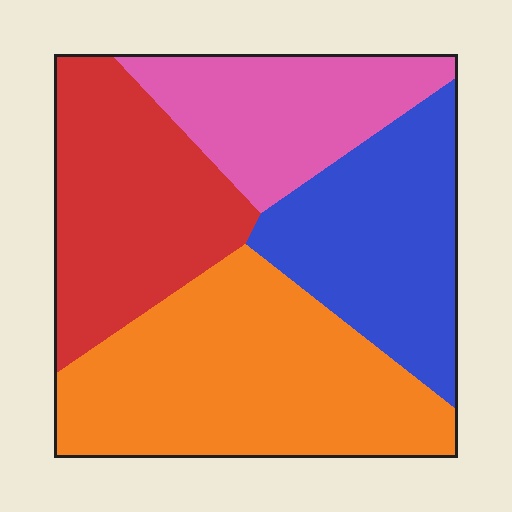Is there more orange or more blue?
Orange.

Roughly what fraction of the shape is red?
Red takes up about one quarter (1/4) of the shape.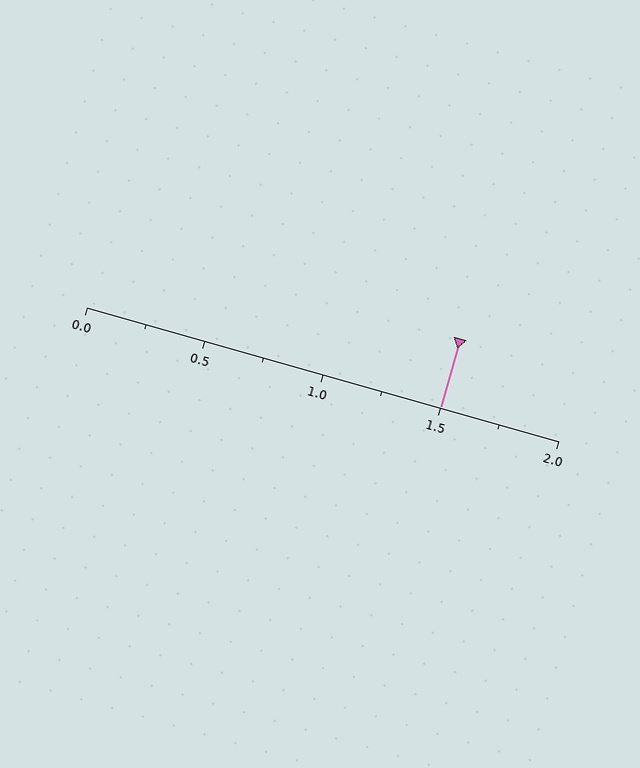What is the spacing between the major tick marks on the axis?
The major ticks are spaced 0.5 apart.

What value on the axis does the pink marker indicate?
The marker indicates approximately 1.5.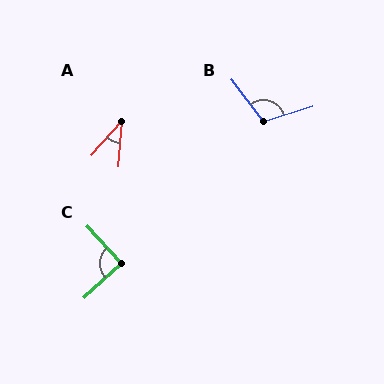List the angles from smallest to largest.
A (37°), C (89°), B (110°).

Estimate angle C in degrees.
Approximately 89 degrees.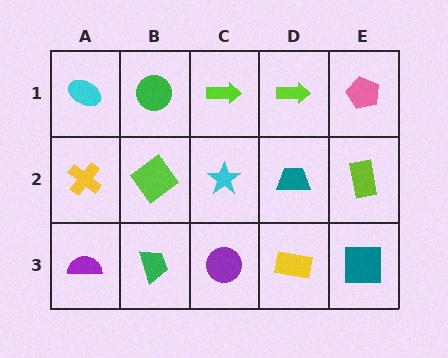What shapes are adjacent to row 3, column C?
A cyan star (row 2, column C), a green trapezoid (row 3, column B), a yellow rectangle (row 3, column D).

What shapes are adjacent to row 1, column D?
A teal trapezoid (row 2, column D), a lime arrow (row 1, column C), a pink pentagon (row 1, column E).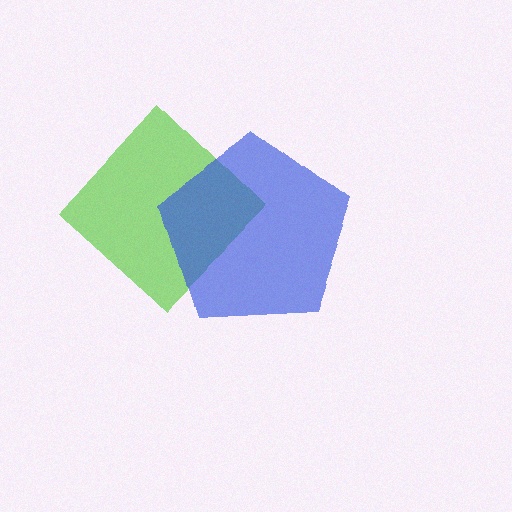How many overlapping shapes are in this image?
There are 2 overlapping shapes in the image.